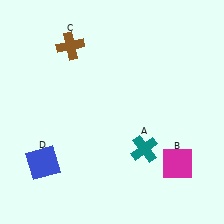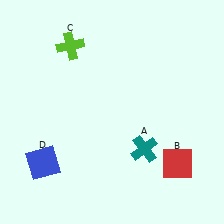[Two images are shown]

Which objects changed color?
B changed from magenta to red. C changed from brown to lime.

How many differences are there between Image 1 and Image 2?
There are 2 differences between the two images.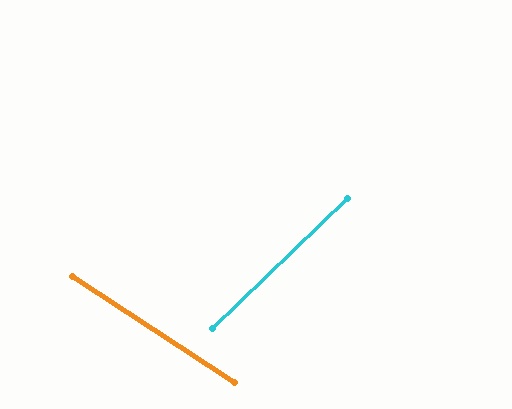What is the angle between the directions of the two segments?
Approximately 77 degrees.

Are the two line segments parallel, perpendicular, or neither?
Neither parallel nor perpendicular — they differ by about 77°.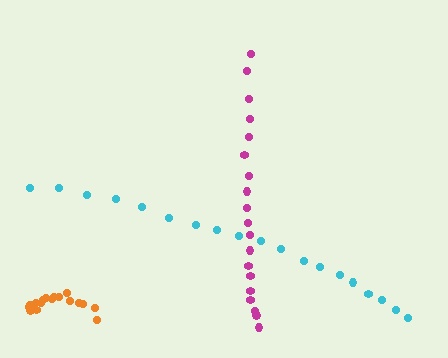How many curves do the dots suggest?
There are 3 distinct paths.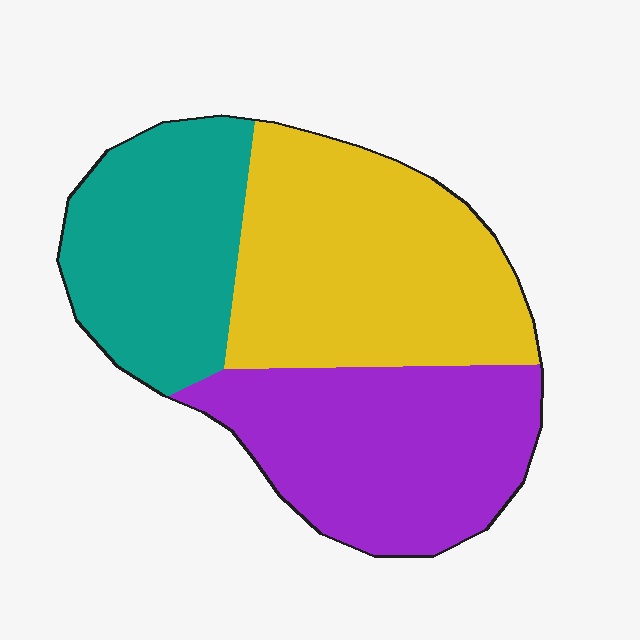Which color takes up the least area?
Teal, at roughly 25%.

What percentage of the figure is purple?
Purple covers 34% of the figure.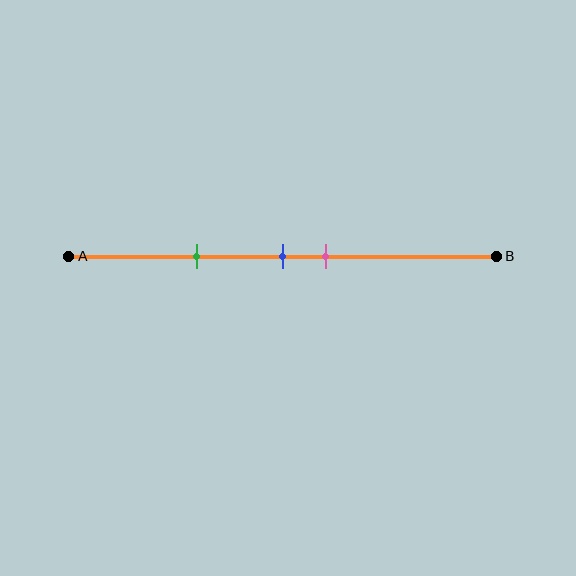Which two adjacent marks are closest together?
The blue and pink marks are the closest adjacent pair.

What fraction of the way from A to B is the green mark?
The green mark is approximately 30% (0.3) of the way from A to B.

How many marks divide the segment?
There are 3 marks dividing the segment.